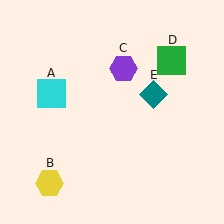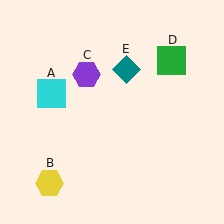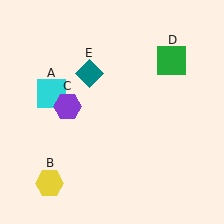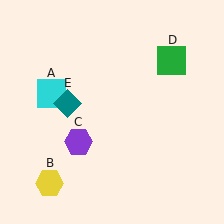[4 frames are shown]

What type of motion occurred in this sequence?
The purple hexagon (object C), teal diamond (object E) rotated counterclockwise around the center of the scene.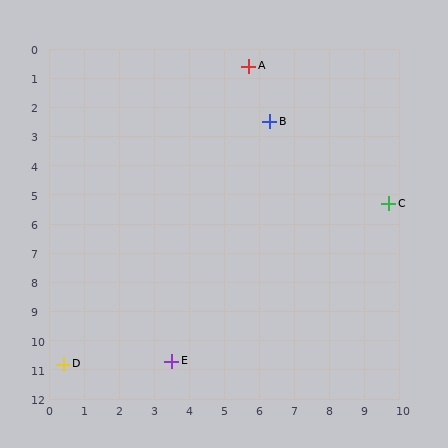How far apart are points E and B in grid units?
Points E and B are about 8.7 grid units apart.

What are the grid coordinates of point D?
Point D is at approximately (0.4, 10.8).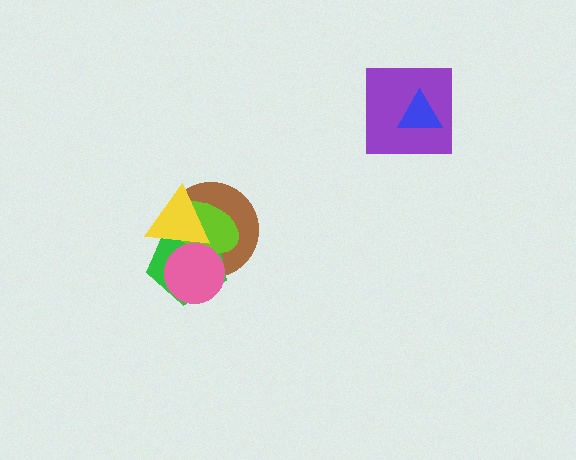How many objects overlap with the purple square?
1 object overlaps with the purple square.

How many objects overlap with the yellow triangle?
4 objects overlap with the yellow triangle.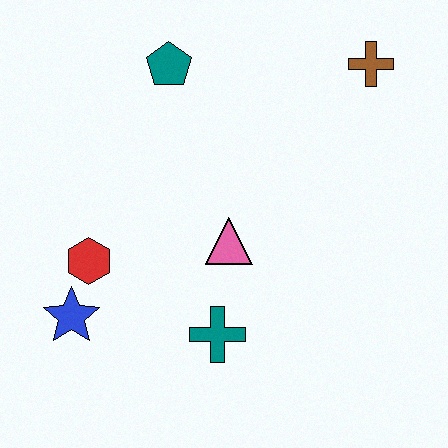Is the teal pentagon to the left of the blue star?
No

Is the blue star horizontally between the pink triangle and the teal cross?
No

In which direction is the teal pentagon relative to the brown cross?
The teal pentagon is to the left of the brown cross.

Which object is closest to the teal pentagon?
The pink triangle is closest to the teal pentagon.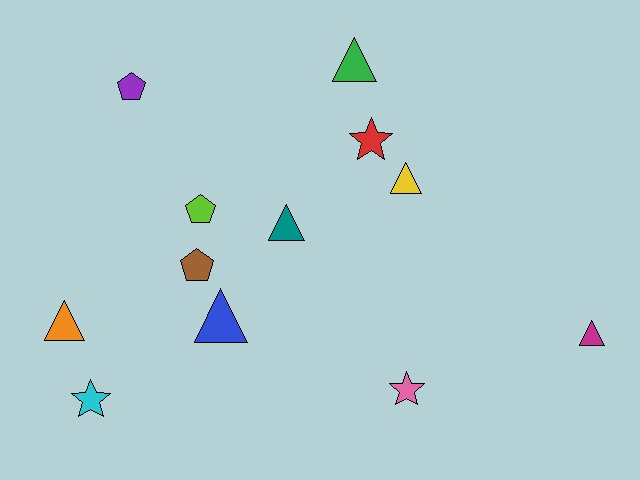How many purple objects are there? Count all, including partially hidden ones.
There is 1 purple object.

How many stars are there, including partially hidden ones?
There are 3 stars.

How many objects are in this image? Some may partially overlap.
There are 12 objects.